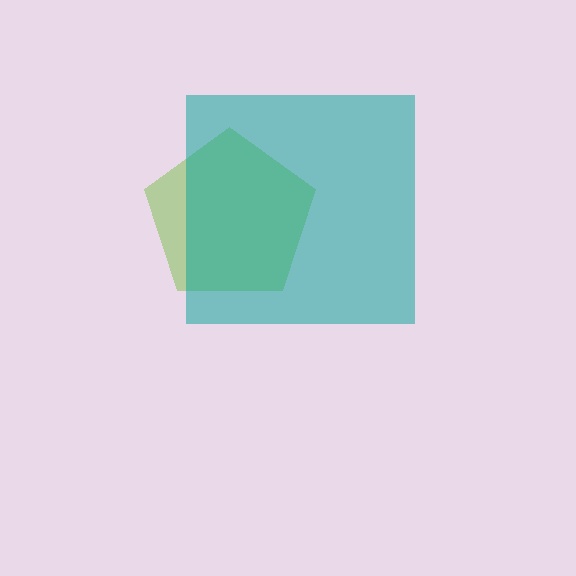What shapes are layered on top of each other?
The layered shapes are: a lime pentagon, a teal square.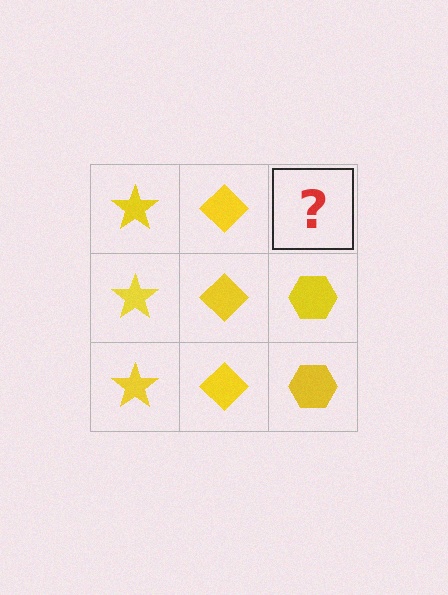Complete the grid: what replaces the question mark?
The question mark should be replaced with a yellow hexagon.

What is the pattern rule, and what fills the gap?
The rule is that each column has a consistent shape. The gap should be filled with a yellow hexagon.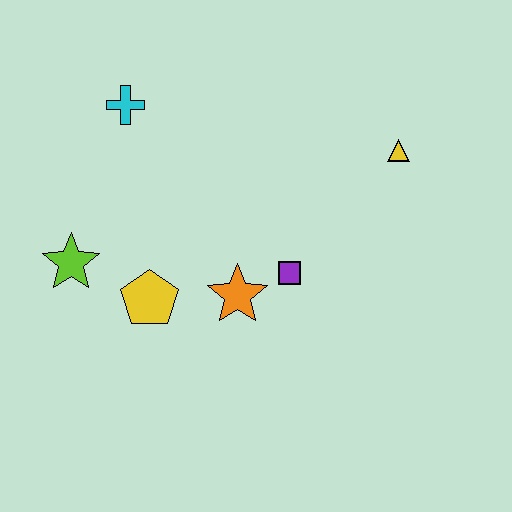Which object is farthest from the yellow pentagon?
The yellow triangle is farthest from the yellow pentagon.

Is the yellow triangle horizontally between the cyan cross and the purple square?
No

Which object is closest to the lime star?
The yellow pentagon is closest to the lime star.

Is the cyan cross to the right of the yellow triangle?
No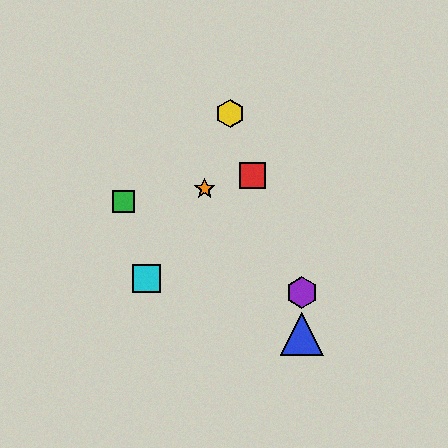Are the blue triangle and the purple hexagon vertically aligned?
Yes, both are at x≈302.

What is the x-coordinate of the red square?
The red square is at x≈252.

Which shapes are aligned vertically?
The blue triangle, the purple hexagon are aligned vertically.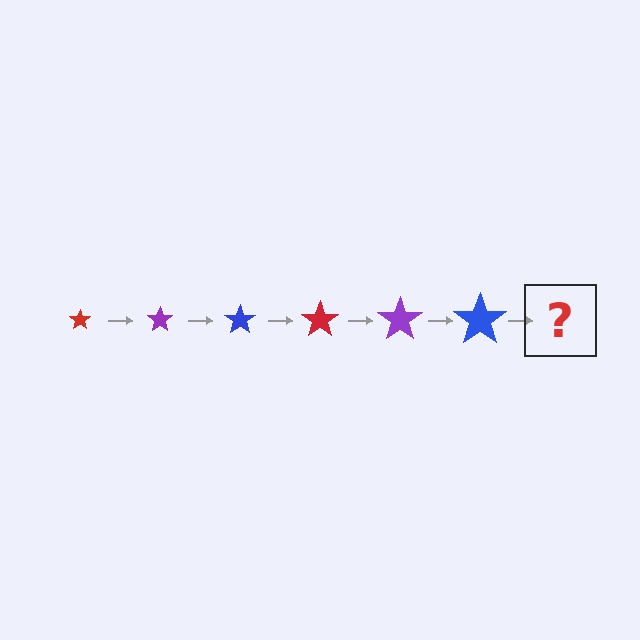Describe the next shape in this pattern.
It should be a red star, larger than the previous one.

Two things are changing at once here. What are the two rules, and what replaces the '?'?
The two rules are that the star grows larger each step and the color cycles through red, purple, and blue. The '?' should be a red star, larger than the previous one.